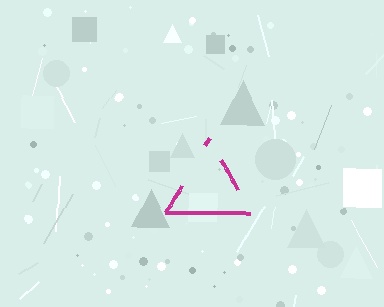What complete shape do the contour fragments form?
The contour fragments form a triangle.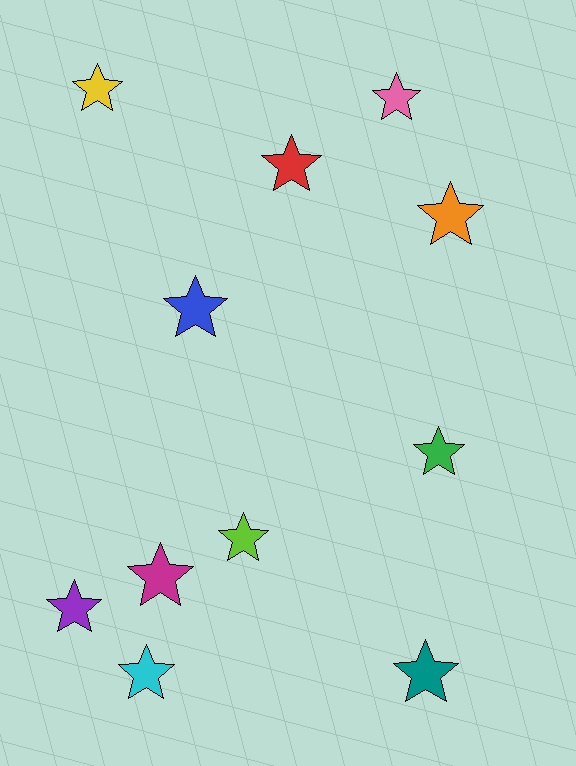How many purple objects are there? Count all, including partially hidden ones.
There is 1 purple object.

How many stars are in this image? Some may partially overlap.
There are 11 stars.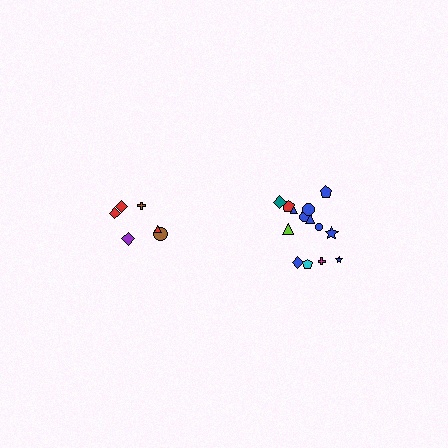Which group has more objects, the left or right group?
The right group.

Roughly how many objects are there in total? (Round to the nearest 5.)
Roughly 20 objects in total.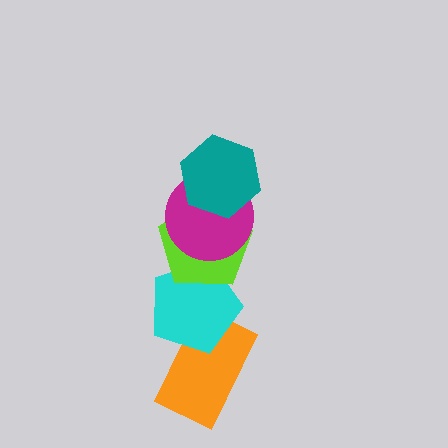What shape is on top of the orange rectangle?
The cyan pentagon is on top of the orange rectangle.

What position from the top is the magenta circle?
The magenta circle is 2nd from the top.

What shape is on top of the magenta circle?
The teal hexagon is on top of the magenta circle.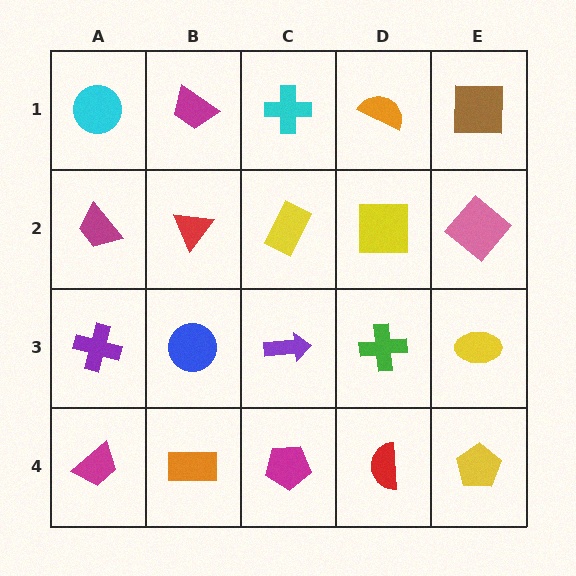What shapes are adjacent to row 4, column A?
A purple cross (row 3, column A), an orange rectangle (row 4, column B).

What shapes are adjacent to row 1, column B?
A red triangle (row 2, column B), a cyan circle (row 1, column A), a cyan cross (row 1, column C).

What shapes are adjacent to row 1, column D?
A yellow square (row 2, column D), a cyan cross (row 1, column C), a brown square (row 1, column E).